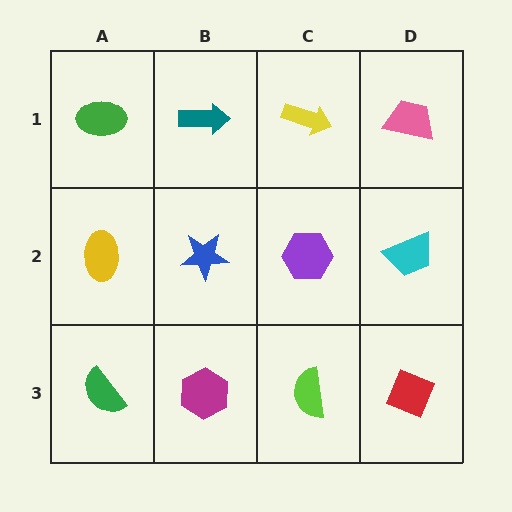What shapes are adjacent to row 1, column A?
A yellow ellipse (row 2, column A), a teal arrow (row 1, column B).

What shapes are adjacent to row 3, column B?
A blue star (row 2, column B), a green semicircle (row 3, column A), a lime semicircle (row 3, column C).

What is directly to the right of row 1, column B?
A yellow arrow.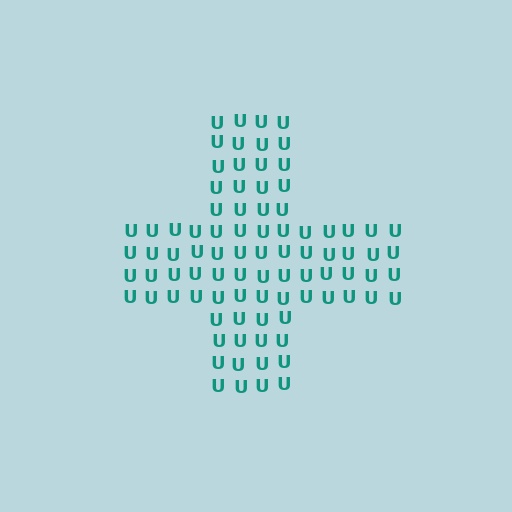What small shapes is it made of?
It is made of small letter U's.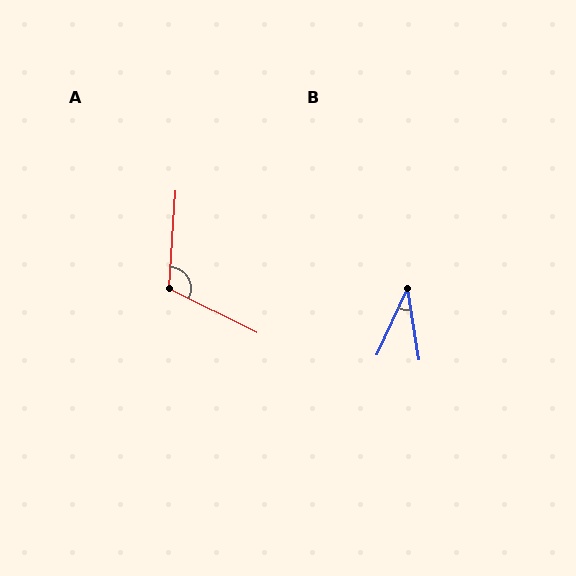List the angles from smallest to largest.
B (34°), A (113°).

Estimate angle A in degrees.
Approximately 113 degrees.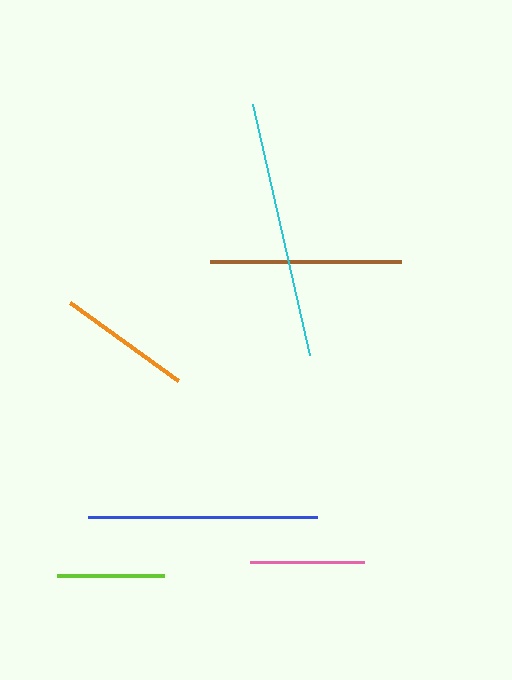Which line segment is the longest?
The cyan line is the longest at approximately 257 pixels.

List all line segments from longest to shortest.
From longest to shortest: cyan, blue, brown, orange, pink, lime.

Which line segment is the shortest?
The lime line is the shortest at approximately 107 pixels.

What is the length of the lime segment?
The lime segment is approximately 107 pixels long.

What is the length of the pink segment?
The pink segment is approximately 114 pixels long.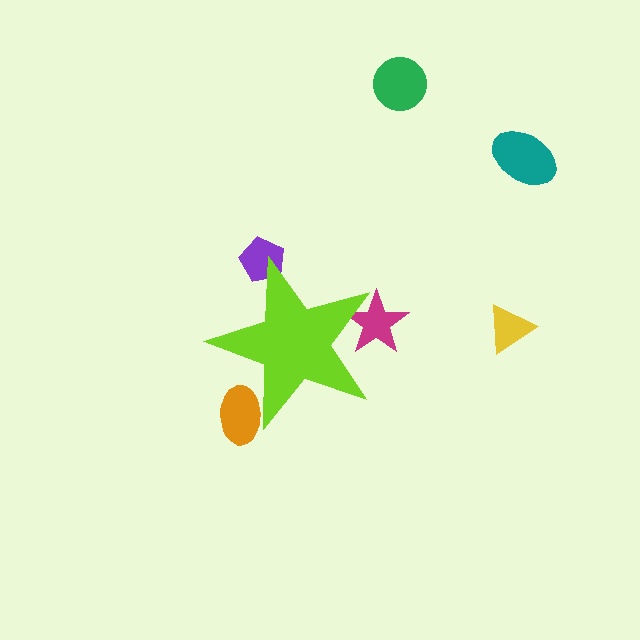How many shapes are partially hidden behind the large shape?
3 shapes are partially hidden.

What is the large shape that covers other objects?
A lime star.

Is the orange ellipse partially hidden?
Yes, the orange ellipse is partially hidden behind the lime star.